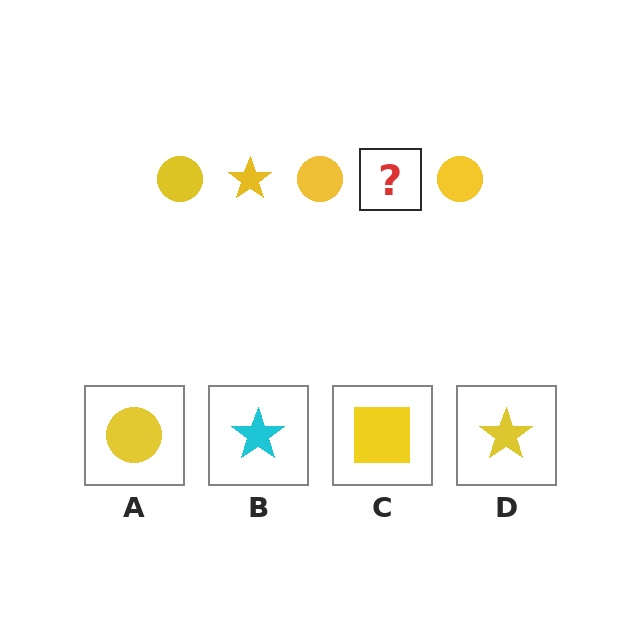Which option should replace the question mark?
Option D.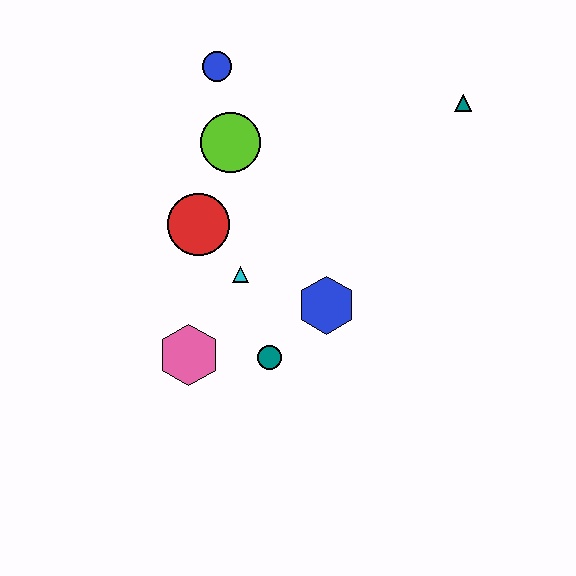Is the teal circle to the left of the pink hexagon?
No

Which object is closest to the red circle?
The cyan triangle is closest to the red circle.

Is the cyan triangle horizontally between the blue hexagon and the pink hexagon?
Yes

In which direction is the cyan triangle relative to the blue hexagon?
The cyan triangle is to the left of the blue hexagon.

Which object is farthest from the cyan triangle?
The teal triangle is farthest from the cyan triangle.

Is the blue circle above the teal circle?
Yes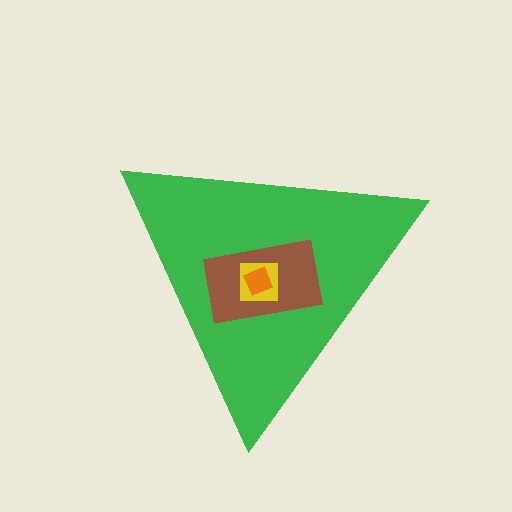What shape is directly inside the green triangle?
The brown rectangle.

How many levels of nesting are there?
4.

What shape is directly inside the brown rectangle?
The yellow square.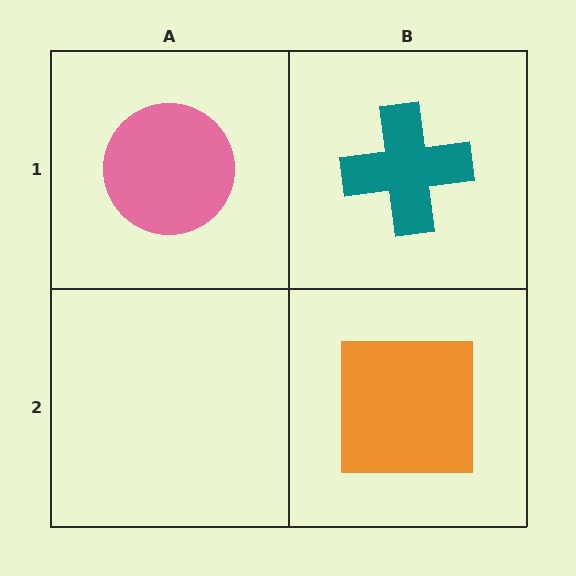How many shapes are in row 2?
1 shape.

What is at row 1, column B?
A teal cross.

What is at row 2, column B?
An orange square.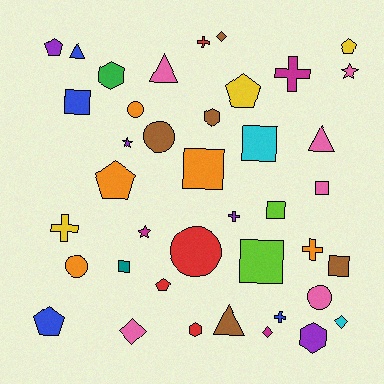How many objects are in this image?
There are 40 objects.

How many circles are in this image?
There are 5 circles.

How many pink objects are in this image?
There are 6 pink objects.